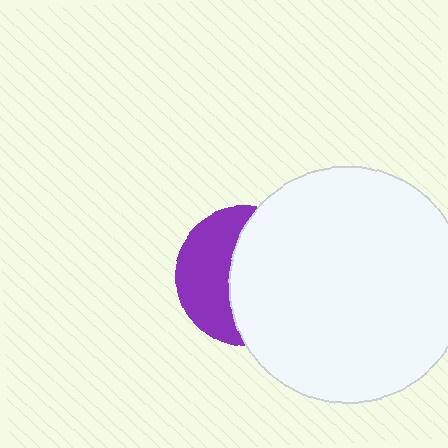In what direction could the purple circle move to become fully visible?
The purple circle could move left. That would shift it out from behind the white circle entirely.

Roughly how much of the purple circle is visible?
A small part of it is visible (roughly 42%).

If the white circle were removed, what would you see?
You would see the complete purple circle.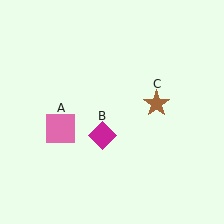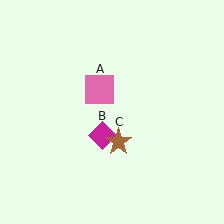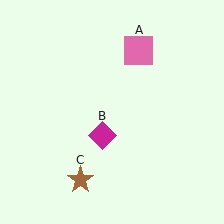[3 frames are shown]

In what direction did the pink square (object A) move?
The pink square (object A) moved up and to the right.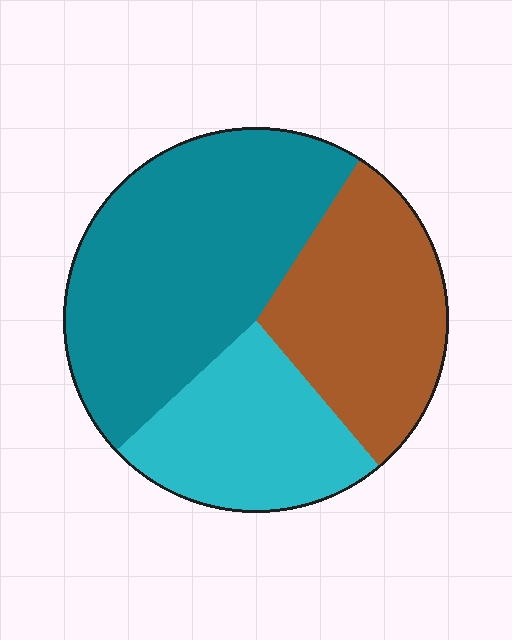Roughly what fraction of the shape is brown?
Brown covers 30% of the shape.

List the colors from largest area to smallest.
From largest to smallest: teal, brown, cyan.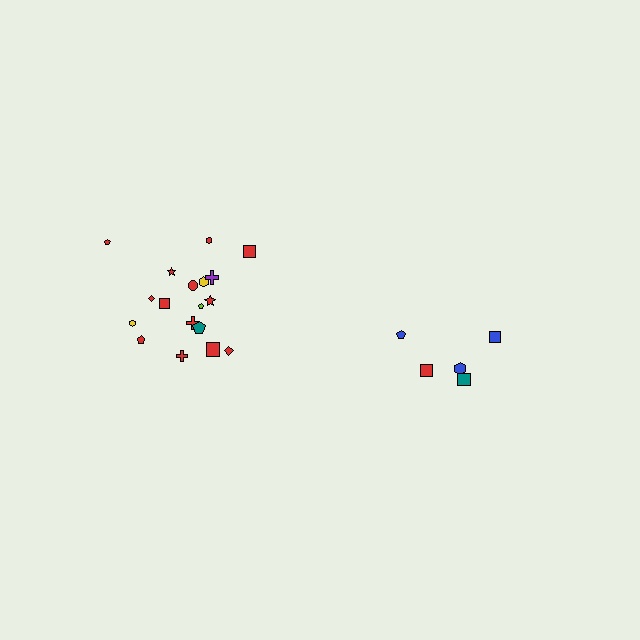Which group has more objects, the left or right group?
The left group.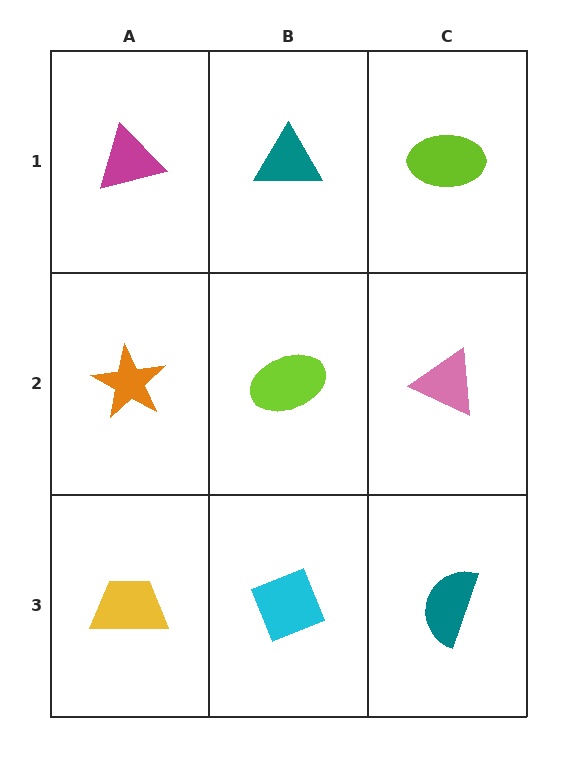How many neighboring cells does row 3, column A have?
2.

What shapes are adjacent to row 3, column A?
An orange star (row 2, column A), a cyan diamond (row 3, column B).